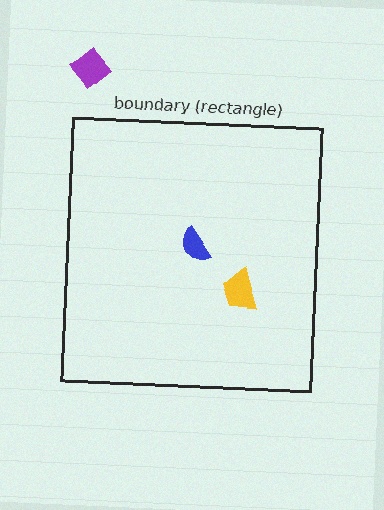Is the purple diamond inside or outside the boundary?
Outside.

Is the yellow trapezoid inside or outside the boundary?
Inside.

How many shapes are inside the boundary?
2 inside, 1 outside.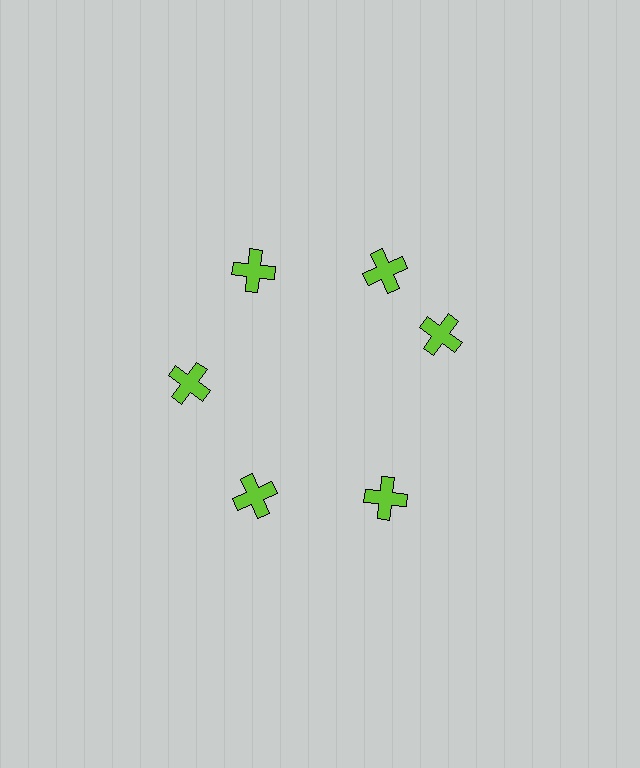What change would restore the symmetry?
The symmetry would be restored by rotating it back into even spacing with its neighbors so that all 6 crosses sit at equal angles and equal distance from the center.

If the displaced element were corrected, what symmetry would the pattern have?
It would have 6-fold rotational symmetry — the pattern would map onto itself every 60 degrees.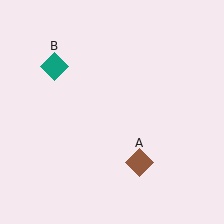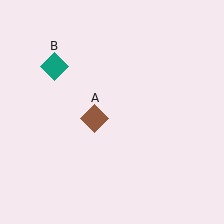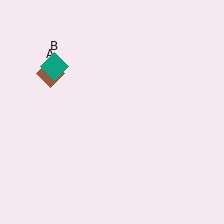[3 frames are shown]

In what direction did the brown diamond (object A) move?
The brown diamond (object A) moved up and to the left.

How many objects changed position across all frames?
1 object changed position: brown diamond (object A).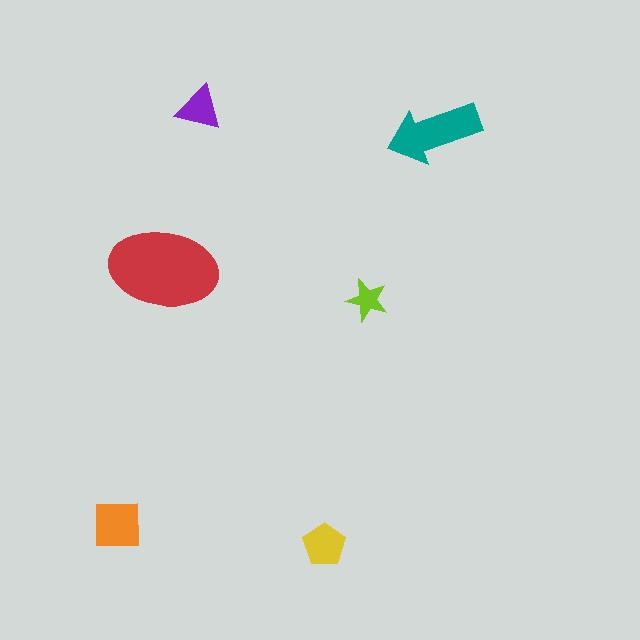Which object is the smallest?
The lime star.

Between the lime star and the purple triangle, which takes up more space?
The purple triangle.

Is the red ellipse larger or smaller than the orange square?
Larger.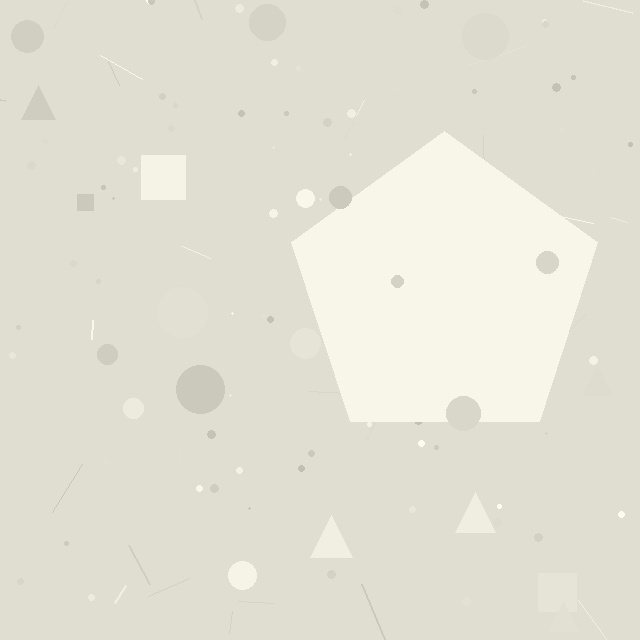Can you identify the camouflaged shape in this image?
The camouflaged shape is a pentagon.